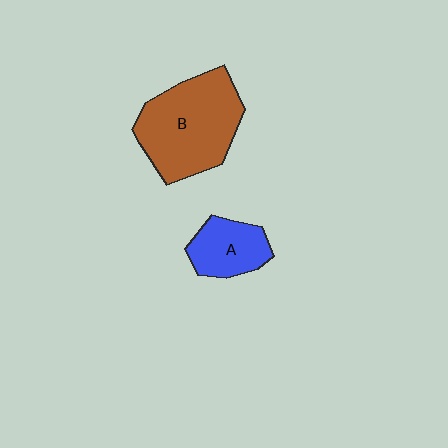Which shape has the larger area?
Shape B (brown).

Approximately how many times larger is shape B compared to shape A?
Approximately 2.1 times.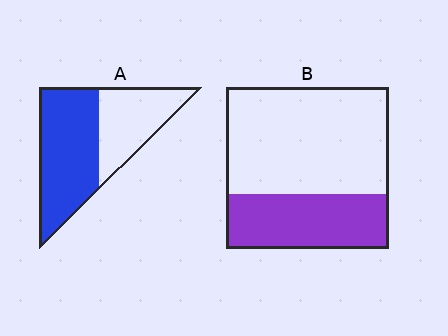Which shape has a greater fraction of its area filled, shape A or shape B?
Shape A.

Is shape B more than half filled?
No.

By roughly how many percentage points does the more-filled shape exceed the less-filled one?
By roughly 25 percentage points (A over B).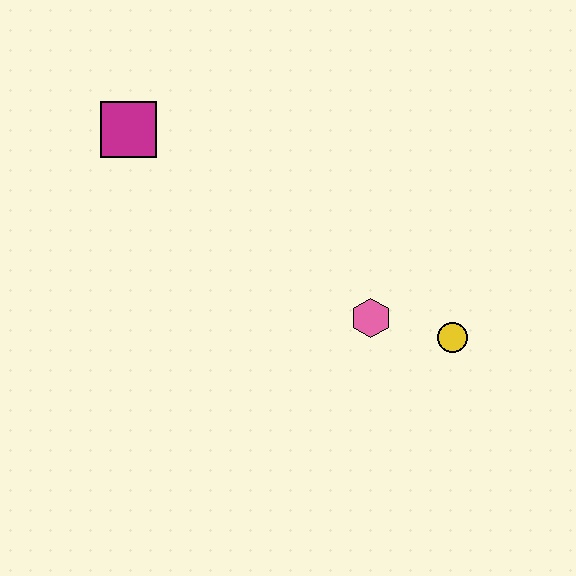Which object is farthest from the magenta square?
The yellow circle is farthest from the magenta square.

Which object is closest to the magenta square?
The pink hexagon is closest to the magenta square.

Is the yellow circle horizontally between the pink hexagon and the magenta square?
No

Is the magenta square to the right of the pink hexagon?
No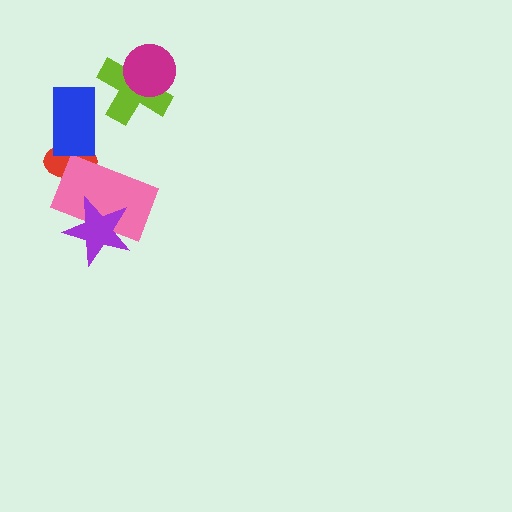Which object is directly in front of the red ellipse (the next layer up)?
The pink rectangle is directly in front of the red ellipse.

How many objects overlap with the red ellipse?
2 objects overlap with the red ellipse.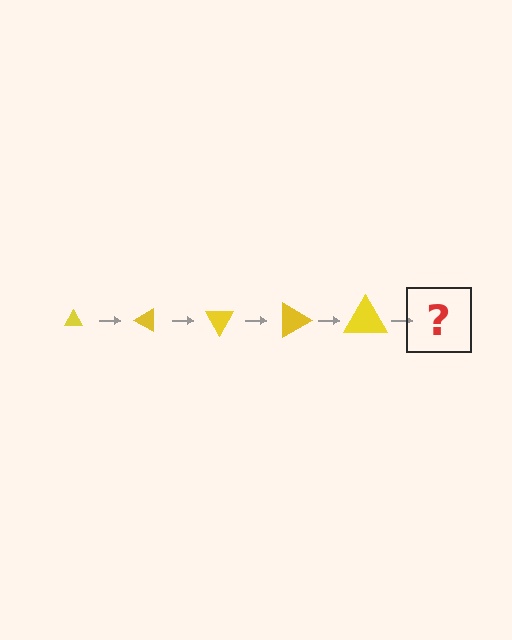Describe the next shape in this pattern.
It should be a triangle, larger than the previous one and rotated 150 degrees from the start.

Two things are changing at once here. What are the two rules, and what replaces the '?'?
The two rules are that the triangle grows larger each step and it rotates 30 degrees each step. The '?' should be a triangle, larger than the previous one and rotated 150 degrees from the start.